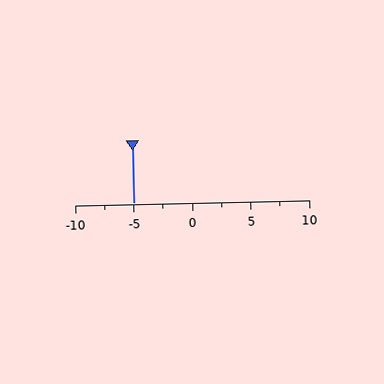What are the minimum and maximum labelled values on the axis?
The axis runs from -10 to 10.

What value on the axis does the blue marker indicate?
The marker indicates approximately -5.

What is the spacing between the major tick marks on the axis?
The major ticks are spaced 5 apart.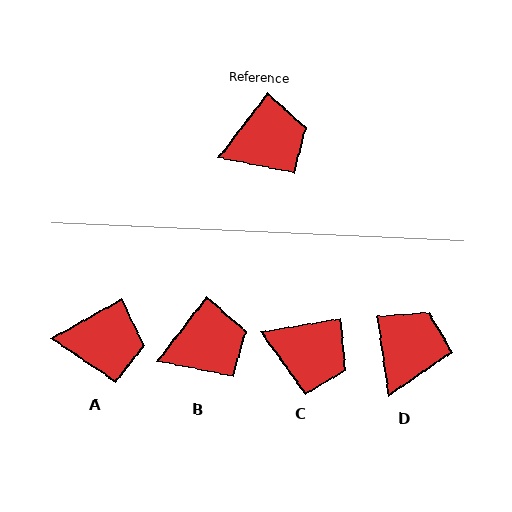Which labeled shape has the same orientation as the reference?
B.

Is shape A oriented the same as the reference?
No, it is off by about 23 degrees.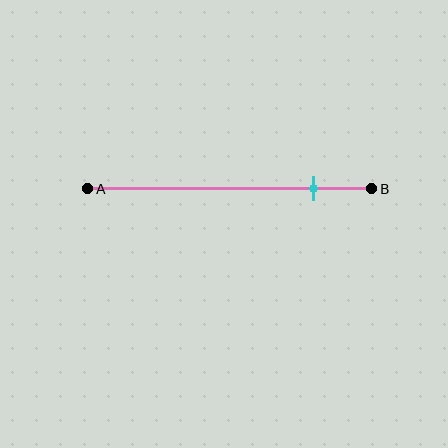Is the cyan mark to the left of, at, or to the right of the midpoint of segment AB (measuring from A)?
The cyan mark is to the right of the midpoint of segment AB.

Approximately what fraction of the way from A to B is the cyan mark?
The cyan mark is approximately 80% of the way from A to B.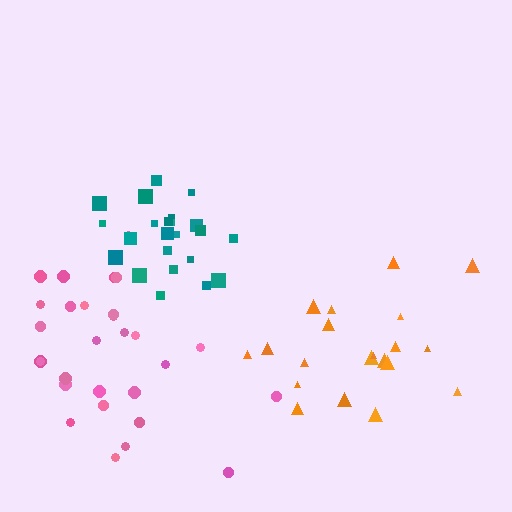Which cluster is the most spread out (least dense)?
Orange.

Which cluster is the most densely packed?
Teal.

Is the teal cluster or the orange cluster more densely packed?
Teal.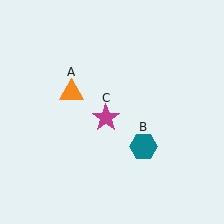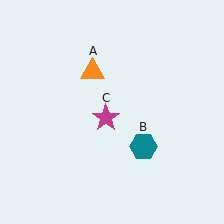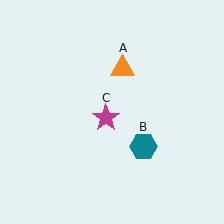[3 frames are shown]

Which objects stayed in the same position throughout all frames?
Teal hexagon (object B) and magenta star (object C) remained stationary.